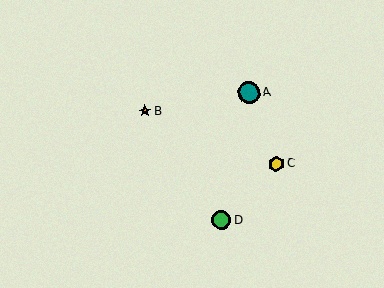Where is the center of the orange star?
The center of the orange star is at (145, 111).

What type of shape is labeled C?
Shape C is a yellow hexagon.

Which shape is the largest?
The teal circle (labeled A) is the largest.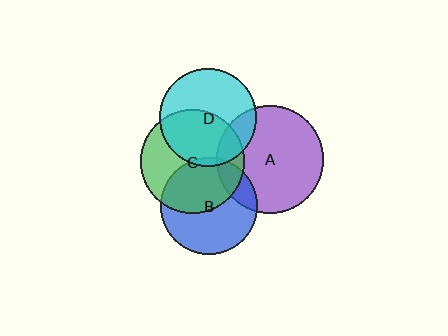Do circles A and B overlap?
Yes.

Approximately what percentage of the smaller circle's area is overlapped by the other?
Approximately 15%.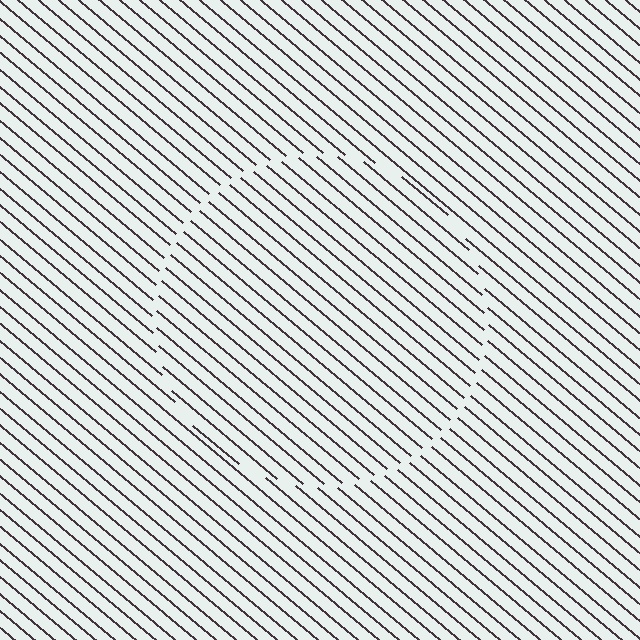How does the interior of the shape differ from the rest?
The interior of the shape contains the same grating, shifted by half a period — the contour is defined by the phase discontinuity where line-ends from the inner and outer gratings abut.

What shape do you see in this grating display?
An illusory circle. The interior of the shape contains the same grating, shifted by half a period — the contour is defined by the phase discontinuity where line-ends from the inner and outer gratings abut.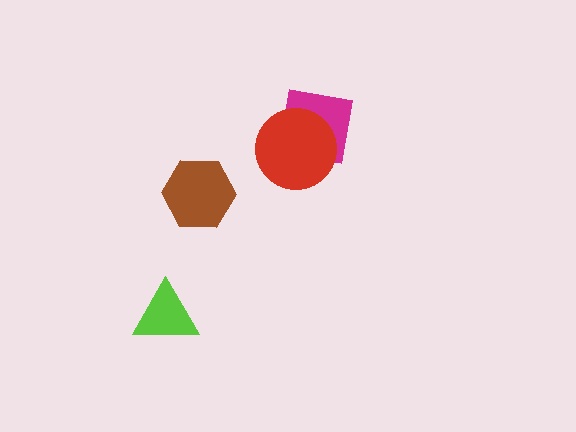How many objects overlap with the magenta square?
1 object overlaps with the magenta square.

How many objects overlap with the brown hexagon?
0 objects overlap with the brown hexagon.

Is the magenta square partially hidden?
Yes, it is partially covered by another shape.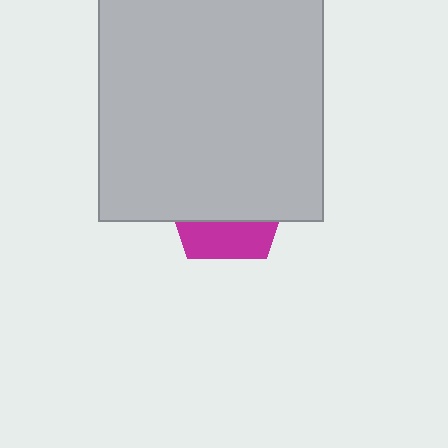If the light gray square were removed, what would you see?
You would see the complete magenta pentagon.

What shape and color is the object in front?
The object in front is a light gray square.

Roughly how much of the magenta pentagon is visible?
A small part of it is visible (roughly 32%).